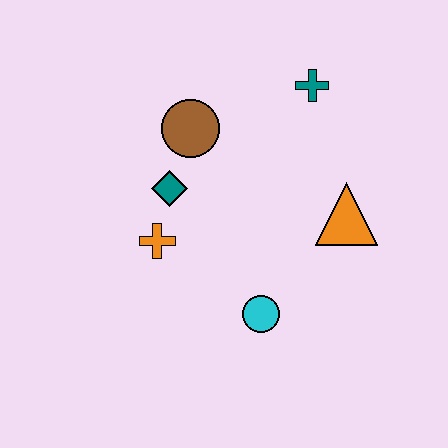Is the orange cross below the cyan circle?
No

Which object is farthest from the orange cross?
The teal cross is farthest from the orange cross.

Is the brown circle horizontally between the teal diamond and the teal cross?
Yes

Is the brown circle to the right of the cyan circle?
No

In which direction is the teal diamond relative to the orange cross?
The teal diamond is above the orange cross.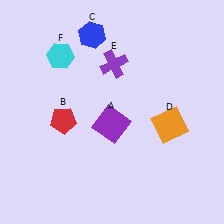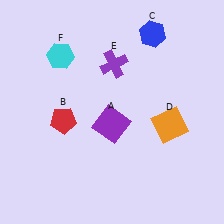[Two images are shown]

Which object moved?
The blue hexagon (C) moved right.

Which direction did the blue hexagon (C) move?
The blue hexagon (C) moved right.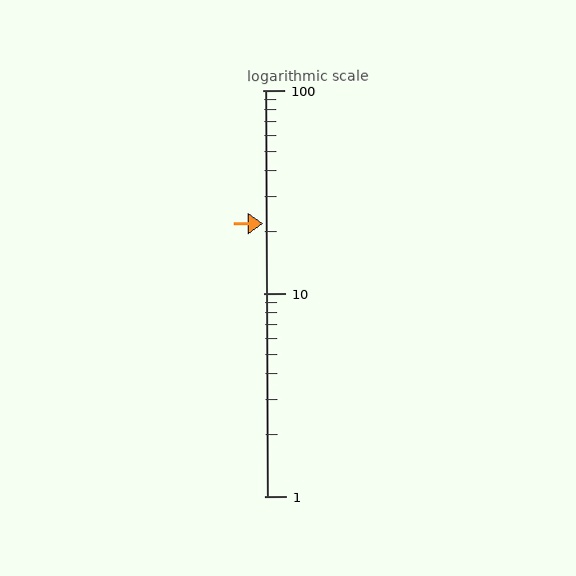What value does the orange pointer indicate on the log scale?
The pointer indicates approximately 22.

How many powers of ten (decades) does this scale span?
The scale spans 2 decades, from 1 to 100.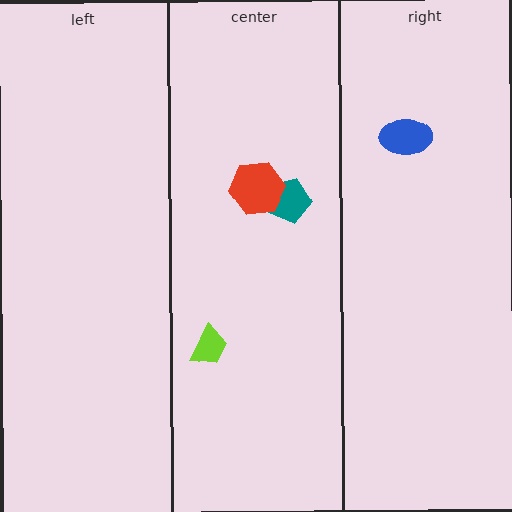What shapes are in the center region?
The teal pentagon, the red hexagon, the lime trapezoid.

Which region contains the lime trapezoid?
The center region.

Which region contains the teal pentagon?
The center region.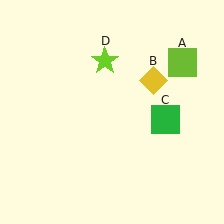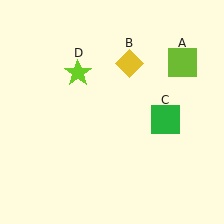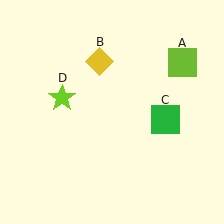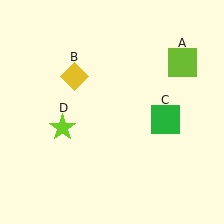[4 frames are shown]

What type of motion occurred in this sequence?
The yellow diamond (object B), lime star (object D) rotated counterclockwise around the center of the scene.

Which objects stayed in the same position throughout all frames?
Lime square (object A) and green square (object C) remained stationary.